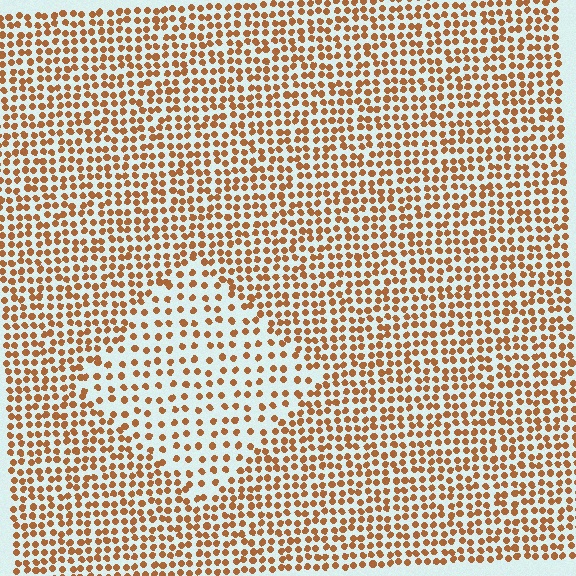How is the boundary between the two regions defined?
The boundary is defined by a change in element density (approximately 1.9x ratio). All elements are the same color, size, and shape.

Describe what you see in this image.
The image contains small brown elements arranged at two different densities. A diamond-shaped region is visible where the elements are less densely packed than the surrounding area.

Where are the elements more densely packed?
The elements are more densely packed outside the diamond boundary.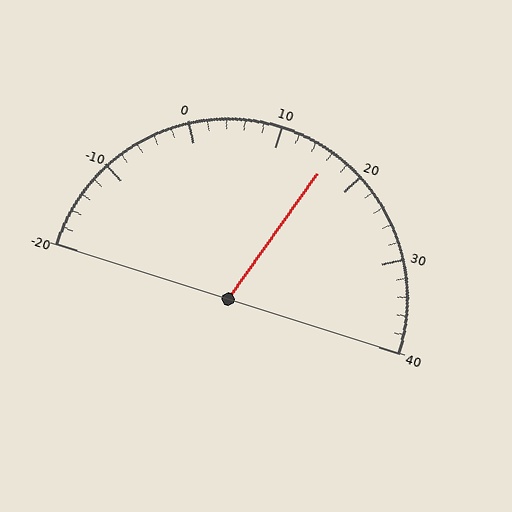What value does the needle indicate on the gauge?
The needle indicates approximately 16.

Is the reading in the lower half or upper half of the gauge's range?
The reading is in the upper half of the range (-20 to 40).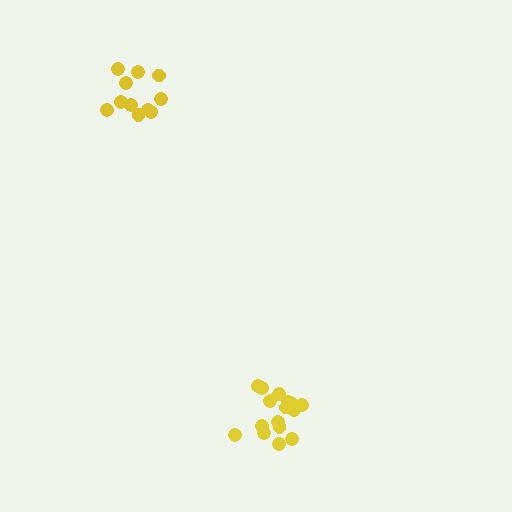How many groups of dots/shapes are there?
There are 2 groups.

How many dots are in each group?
Group 1: 16 dots, Group 2: 11 dots (27 total).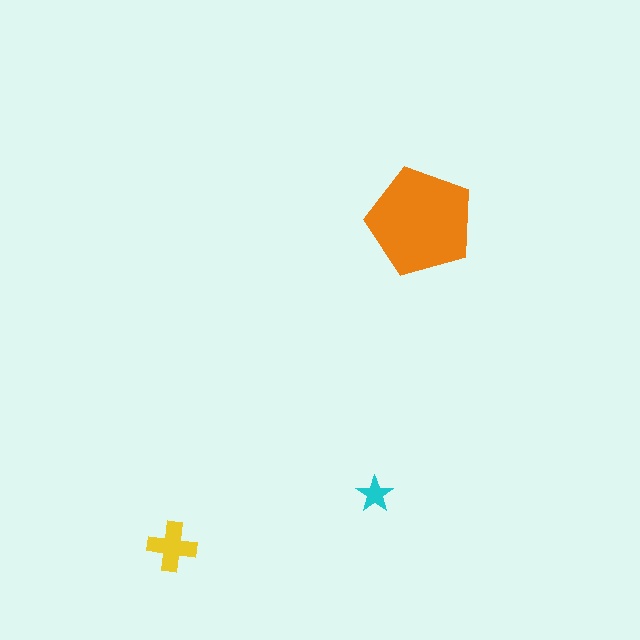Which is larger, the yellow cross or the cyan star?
The yellow cross.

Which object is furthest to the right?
The orange pentagon is rightmost.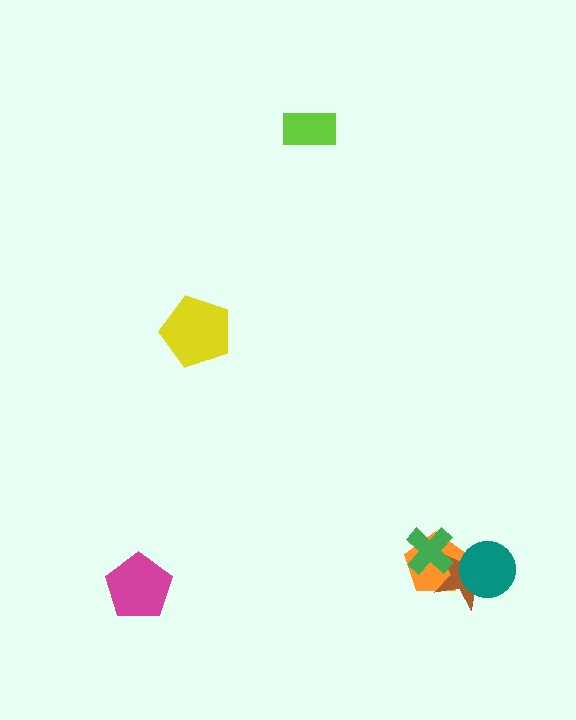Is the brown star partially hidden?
Yes, it is partially covered by another shape.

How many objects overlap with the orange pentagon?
3 objects overlap with the orange pentagon.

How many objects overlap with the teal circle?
2 objects overlap with the teal circle.